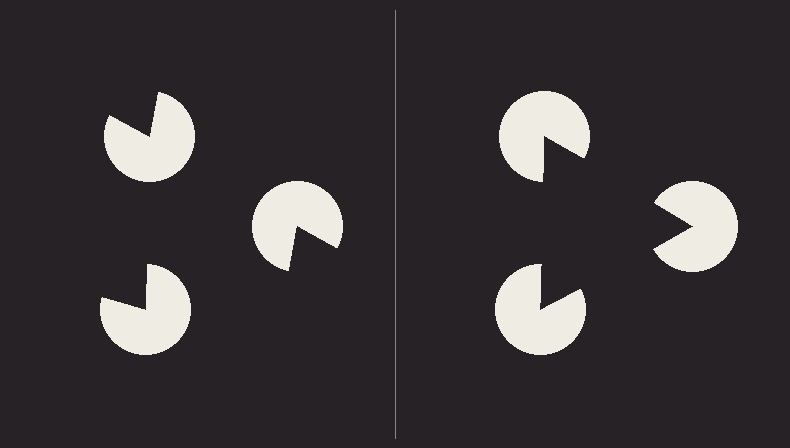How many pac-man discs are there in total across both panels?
6 — 3 on each side.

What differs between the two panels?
The pac-man discs are positioned identically on both sides; only the wedge orientations differ. On the right they align to a triangle; on the left they are misaligned.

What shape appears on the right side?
An illusory triangle.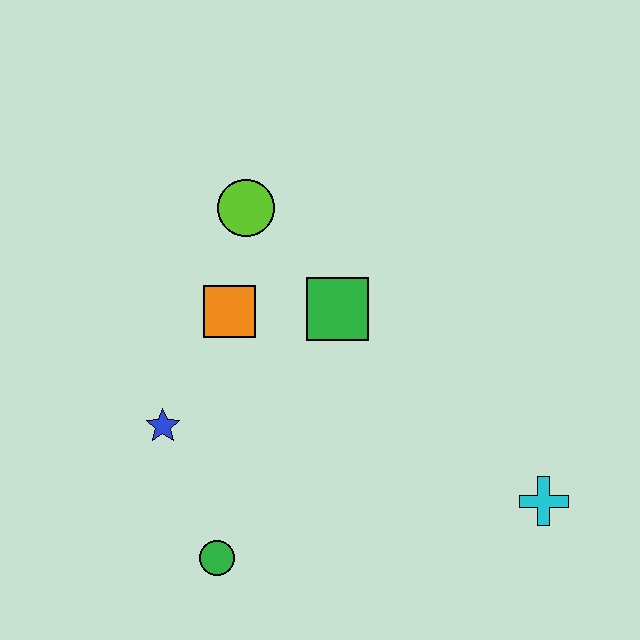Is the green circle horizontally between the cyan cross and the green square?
No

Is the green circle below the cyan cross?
Yes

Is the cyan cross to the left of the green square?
No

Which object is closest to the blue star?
The orange square is closest to the blue star.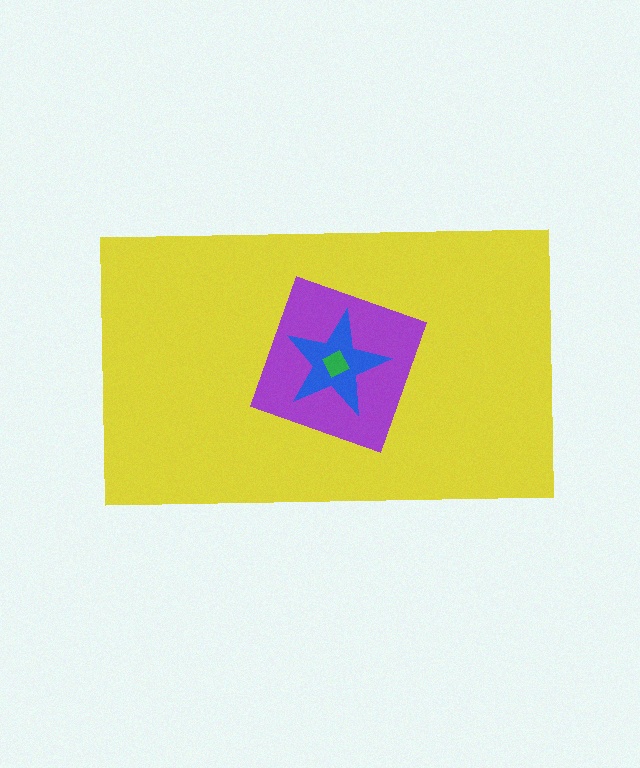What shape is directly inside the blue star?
The green diamond.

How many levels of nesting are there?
4.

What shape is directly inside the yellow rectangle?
The purple square.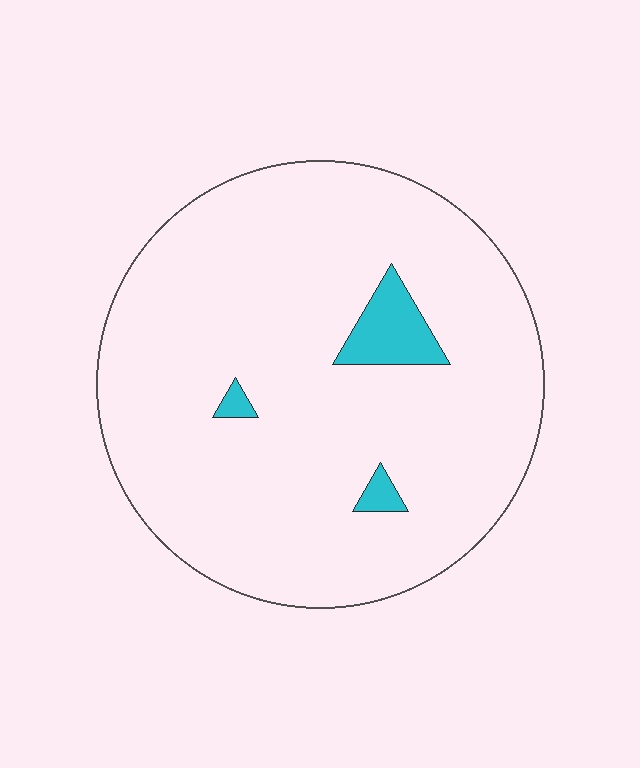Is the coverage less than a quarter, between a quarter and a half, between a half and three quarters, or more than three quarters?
Less than a quarter.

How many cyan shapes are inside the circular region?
3.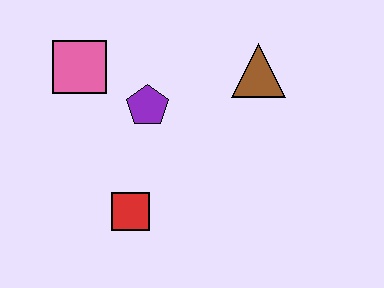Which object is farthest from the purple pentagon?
The brown triangle is farthest from the purple pentagon.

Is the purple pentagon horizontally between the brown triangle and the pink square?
Yes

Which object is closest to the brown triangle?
The purple pentagon is closest to the brown triangle.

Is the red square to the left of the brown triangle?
Yes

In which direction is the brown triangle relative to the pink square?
The brown triangle is to the right of the pink square.